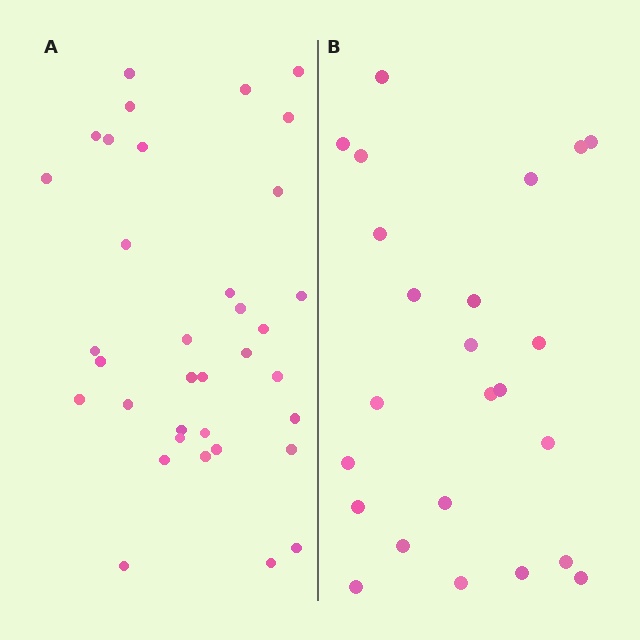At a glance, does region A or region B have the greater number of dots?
Region A (the left region) has more dots.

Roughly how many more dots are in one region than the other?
Region A has roughly 12 or so more dots than region B.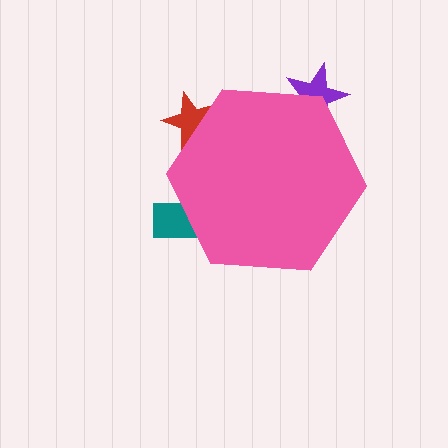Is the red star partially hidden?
Yes, the red star is partially hidden behind the pink hexagon.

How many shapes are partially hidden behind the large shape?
3 shapes are partially hidden.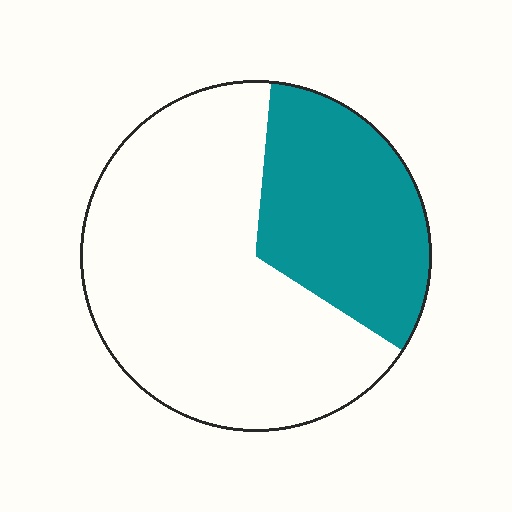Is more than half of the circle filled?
No.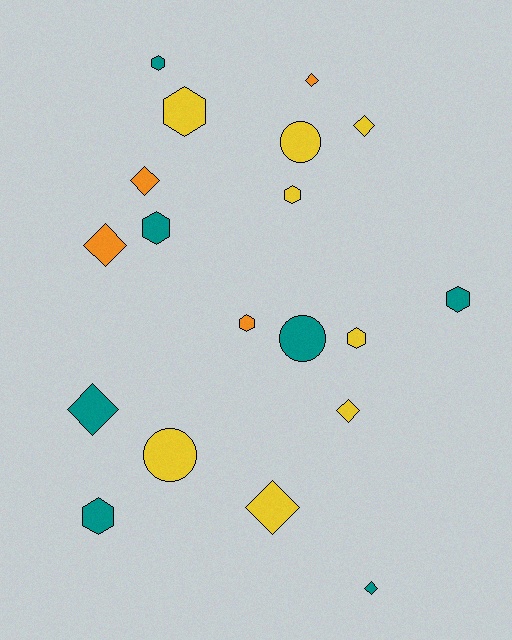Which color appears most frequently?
Yellow, with 8 objects.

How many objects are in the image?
There are 19 objects.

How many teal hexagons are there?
There are 4 teal hexagons.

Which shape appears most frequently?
Hexagon, with 8 objects.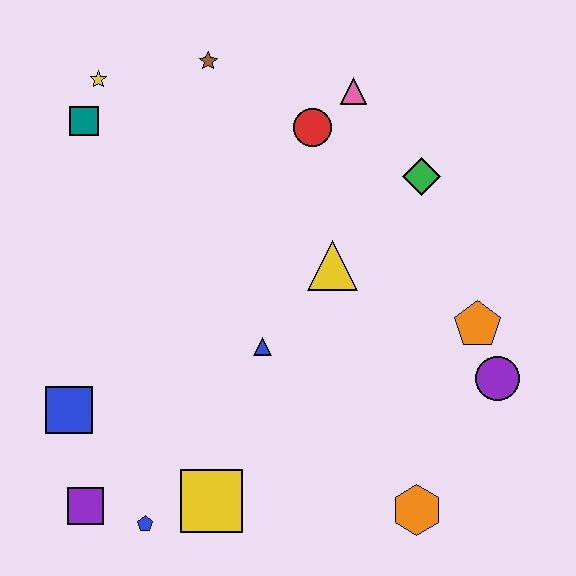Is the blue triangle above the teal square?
No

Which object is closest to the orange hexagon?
The purple circle is closest to the orange hexagon.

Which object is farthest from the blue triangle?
The yellow star is farthest from the blue triangle.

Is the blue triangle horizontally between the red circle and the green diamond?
No